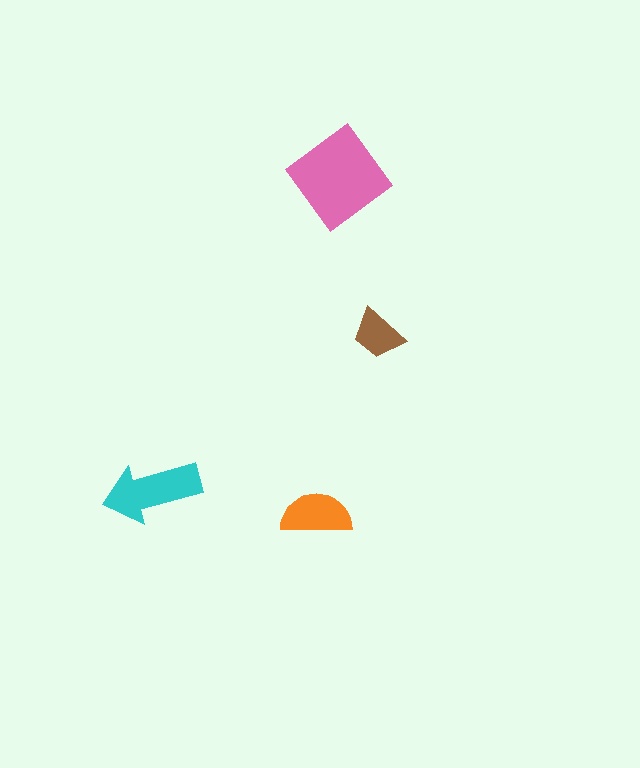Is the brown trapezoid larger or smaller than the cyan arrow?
Smaller.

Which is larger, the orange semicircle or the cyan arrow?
The cyan arrow.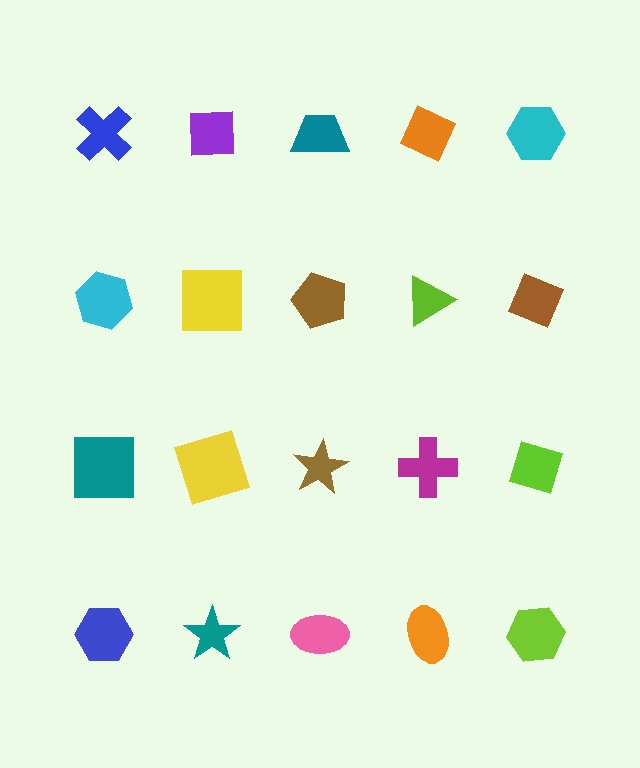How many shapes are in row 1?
5 shapes.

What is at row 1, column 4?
An orange diamond.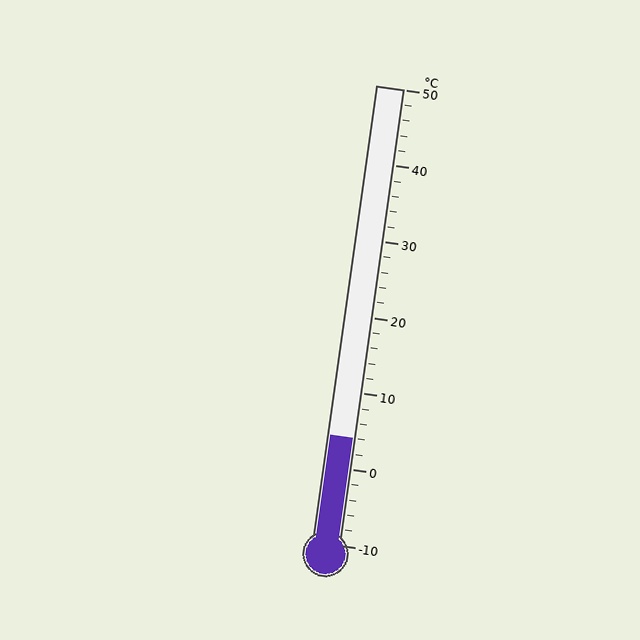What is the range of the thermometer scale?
The thermometer scale ranges from -10°C to 50°C.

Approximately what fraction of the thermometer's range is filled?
The thermometer is filled to approximately 25% of its range.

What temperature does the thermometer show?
The thermometer shows approximately 4°C.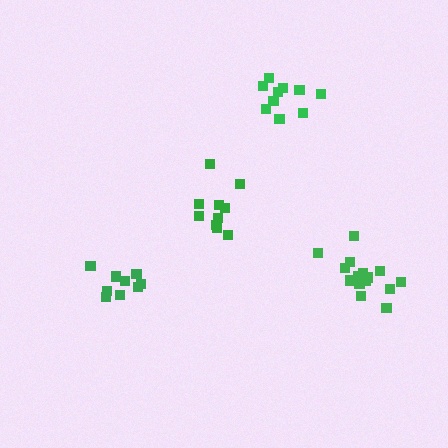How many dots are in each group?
Group 1: 10 dots, Group 2: 10 dots, Group 3: 15 dots, Group 4: 9 dots (44 total).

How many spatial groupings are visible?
There are 4 spatial groupings.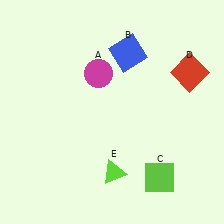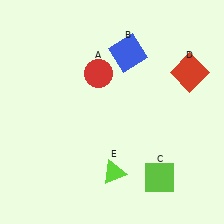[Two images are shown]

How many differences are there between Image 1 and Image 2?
There is 1 difference between the two images.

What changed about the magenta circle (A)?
In Image 1, A is magenta. In Image 2, it changed to red.